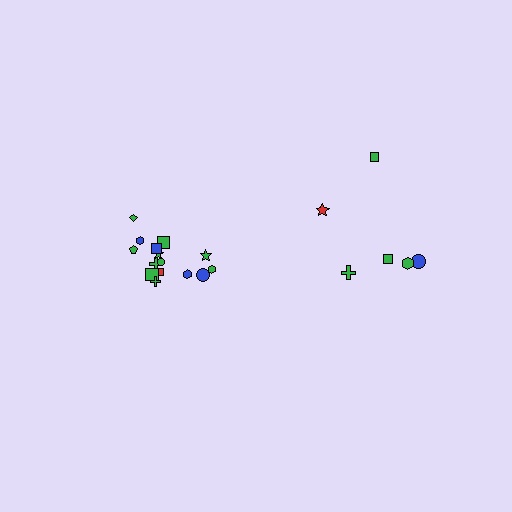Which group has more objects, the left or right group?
The left group.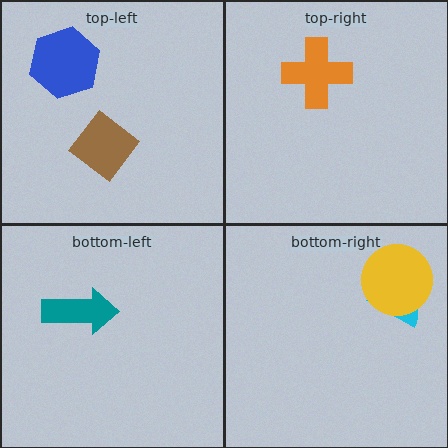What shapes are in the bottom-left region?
The teal arrow.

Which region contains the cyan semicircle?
The bottom-right region.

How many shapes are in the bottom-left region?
1.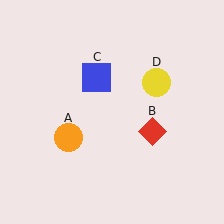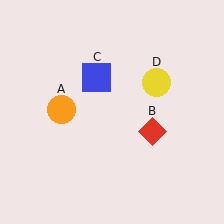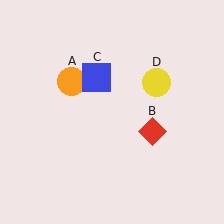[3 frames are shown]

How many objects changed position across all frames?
1 object changed position: orange circle (object A).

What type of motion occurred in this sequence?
The orange circle (object A) rotated clockwise around the center of the scene.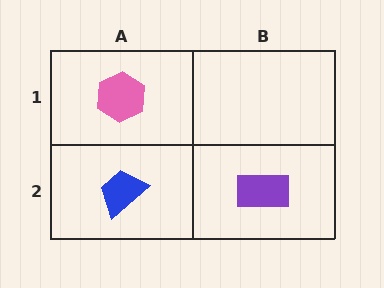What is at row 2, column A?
A blue trapezoid.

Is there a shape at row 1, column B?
No, that cell is empty.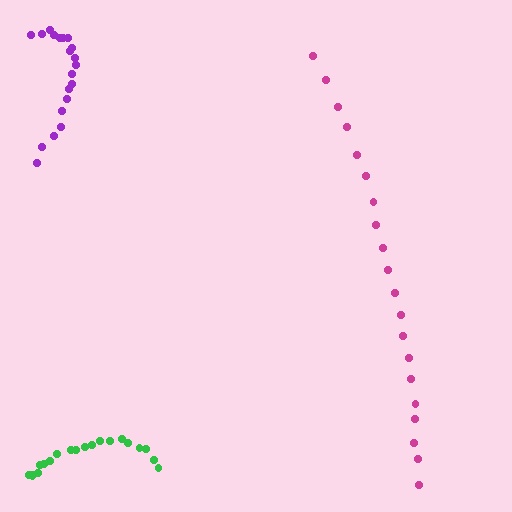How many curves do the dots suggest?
There are 3 distinct paths.